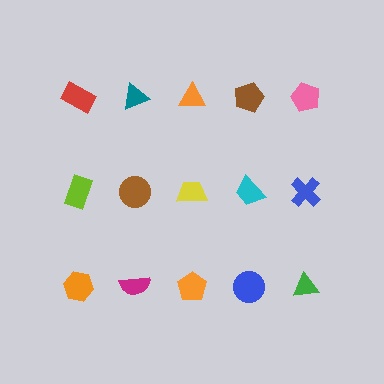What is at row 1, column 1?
A red rectangle.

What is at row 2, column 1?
A lime rectangle.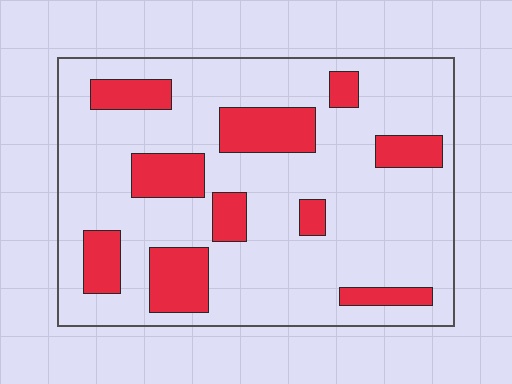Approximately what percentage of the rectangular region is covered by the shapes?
Approximately 25%.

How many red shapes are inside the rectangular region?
10.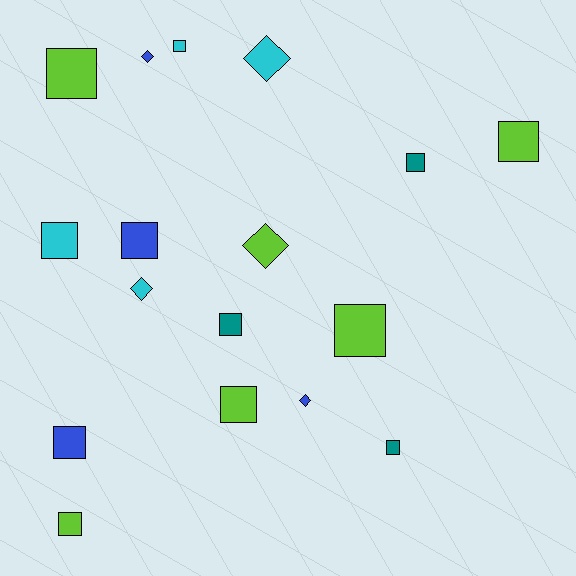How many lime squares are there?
There are 5 lime squares.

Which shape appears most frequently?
Square, with 12 objects.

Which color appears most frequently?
Lime, with 6 objects.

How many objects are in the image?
There are 17 objects.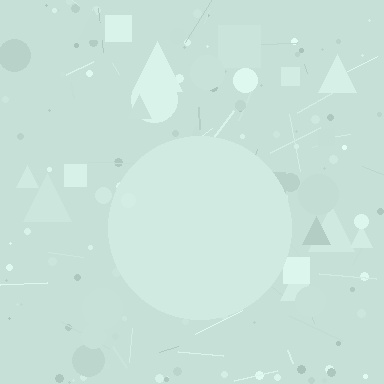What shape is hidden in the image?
A circle is hidden in the image.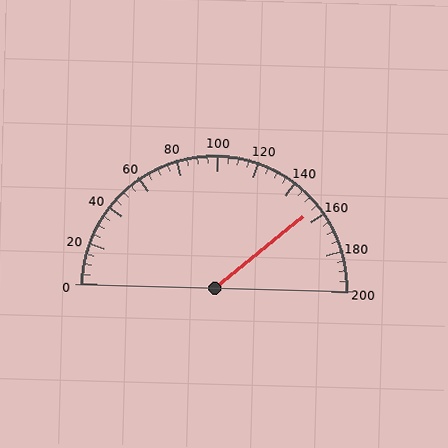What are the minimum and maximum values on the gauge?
The gauge ranges from 0 to 200.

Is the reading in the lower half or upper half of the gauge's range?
The reading is in the upper half of the range (0 to 200).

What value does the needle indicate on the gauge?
The needle indicates approximately 155.